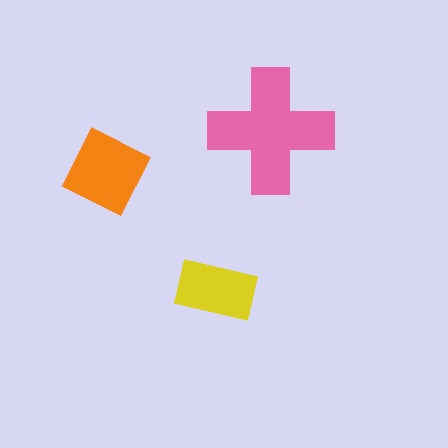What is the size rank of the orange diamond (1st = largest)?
2nd.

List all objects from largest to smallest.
The pink cross, the orange diamond, the yellow rectangle.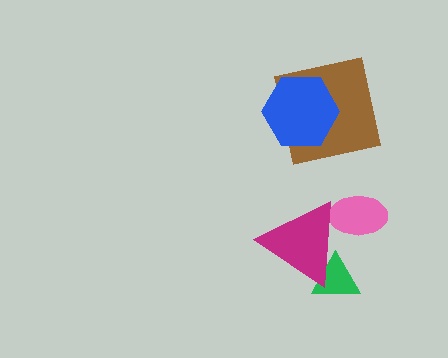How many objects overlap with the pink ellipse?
1 object overlaps with the pink ellipse.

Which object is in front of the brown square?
The blue hexagon is in front of the brown square.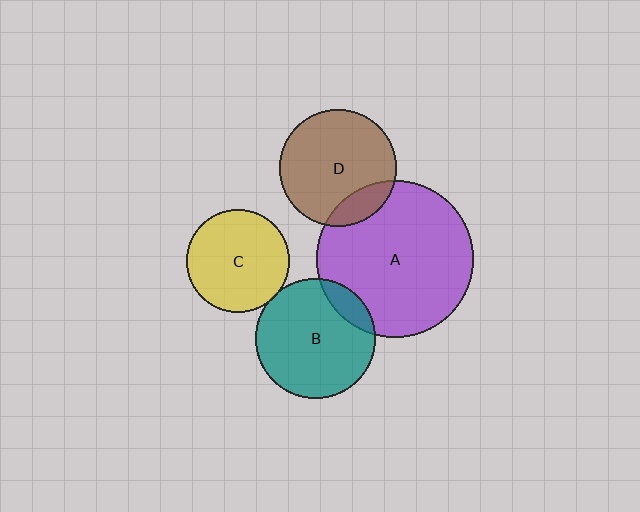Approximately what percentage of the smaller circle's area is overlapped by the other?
Approximately 15%.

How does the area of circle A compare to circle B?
Approximately 1.7 times.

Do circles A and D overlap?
Yes.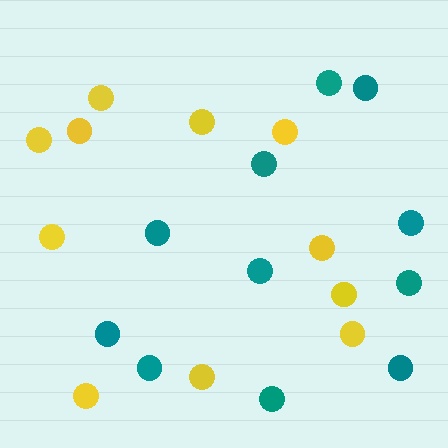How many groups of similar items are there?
There are 2 groups: one group of yellow circles (11) and one group of teal circles (11).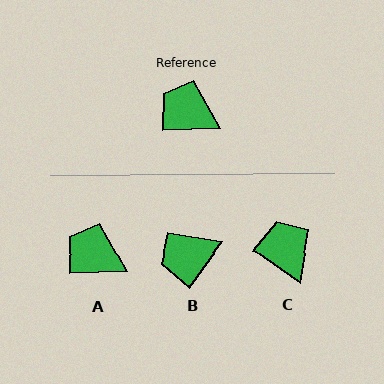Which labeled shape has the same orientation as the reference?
A.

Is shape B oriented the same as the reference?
No, it is off by about 52 degrees.